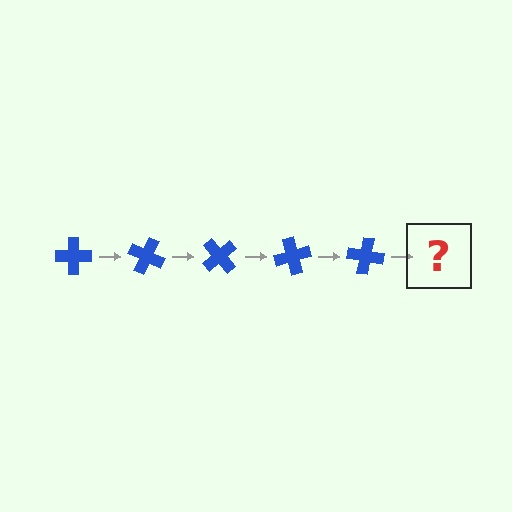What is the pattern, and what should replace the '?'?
The pattern is that the cross rotates 25 degrees each step. The '?' should be a blue cross rotated 125 degrees.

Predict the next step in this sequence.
The next step is a blue cross rotated 125 degrees.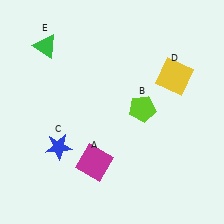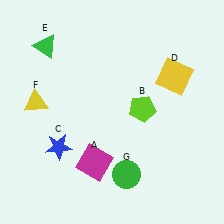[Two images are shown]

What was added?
A yellow triangle (F), a green circle (G) were added in Image 2.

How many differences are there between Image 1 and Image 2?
There are 2 differences between the two images.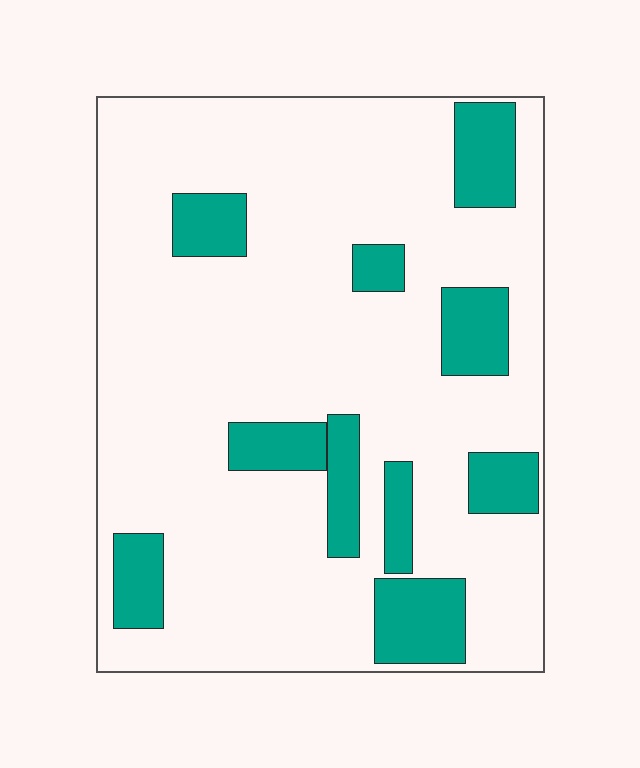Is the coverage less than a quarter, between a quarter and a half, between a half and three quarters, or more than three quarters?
Less than a quarter.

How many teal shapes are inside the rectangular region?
10.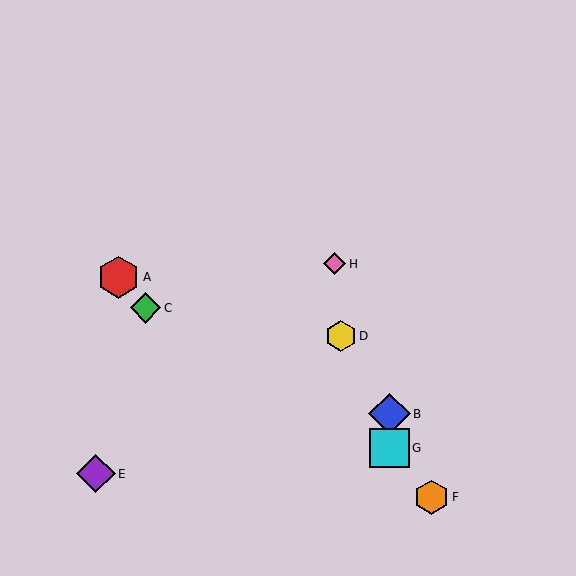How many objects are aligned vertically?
2 objects (B, G) are aligned vertically.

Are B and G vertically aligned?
Yes, both are at x≈390.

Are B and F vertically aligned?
No, B is at x≈390 and F is at x≈432.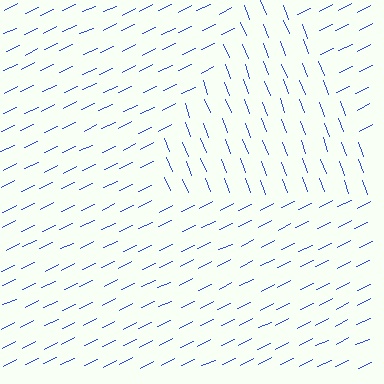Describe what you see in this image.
The image is filled with small blue line segments. A triangle region in the image has lines oriented differently from the surrounding lines, creating a visible texture boundary.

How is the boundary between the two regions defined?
The boundary is defined purely by a change in line orientation (approximately 85 degrees difference). All lines are the same color and thickness.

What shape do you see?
I see a triangle.